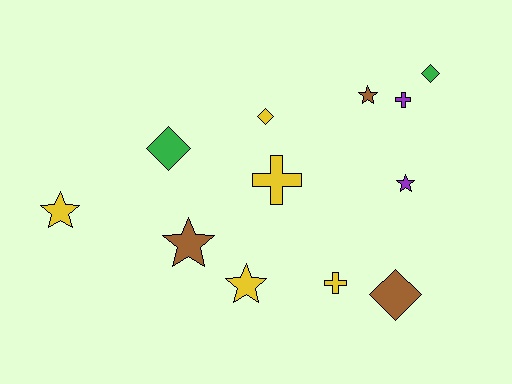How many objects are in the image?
There are 12 objects.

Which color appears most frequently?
Yellow, with 5 objects.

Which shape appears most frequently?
Star, with 5 objects.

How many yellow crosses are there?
There are 2 yellow crosses.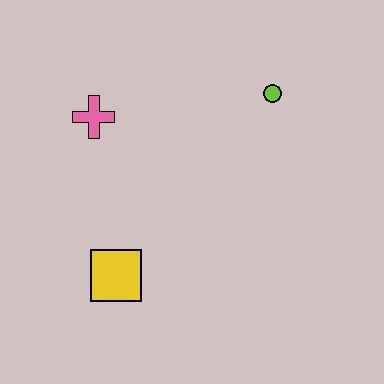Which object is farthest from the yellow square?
The lime circle is farthest from the yellow square.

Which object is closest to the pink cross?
The yellow square is closest to the pink cross.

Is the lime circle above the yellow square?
Yes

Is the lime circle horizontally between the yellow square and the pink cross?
No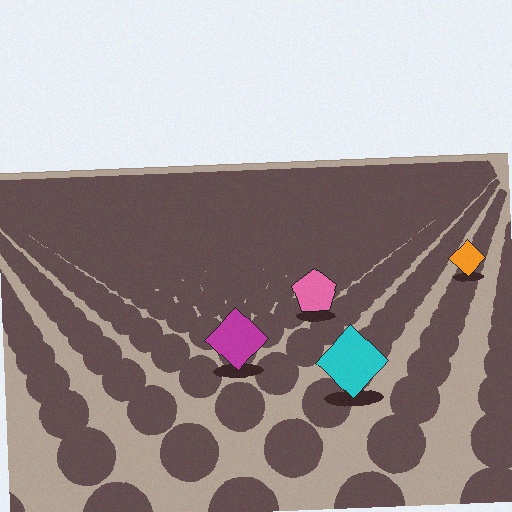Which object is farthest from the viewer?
The orange diamond is farthest from the viewer. It appears smaller and the ground texture around it is denser.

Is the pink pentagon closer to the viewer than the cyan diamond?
No. The cyan diamond is closer — you can tell from the texture gradient: the ground texture is coarser near it.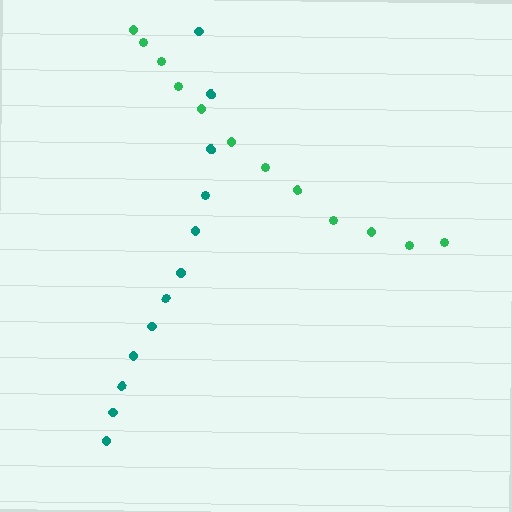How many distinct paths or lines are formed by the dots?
There are 2 distinct paths.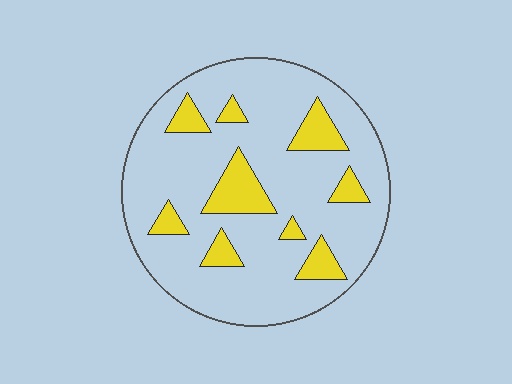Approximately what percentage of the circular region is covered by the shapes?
Approximately 20%.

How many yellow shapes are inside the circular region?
9.